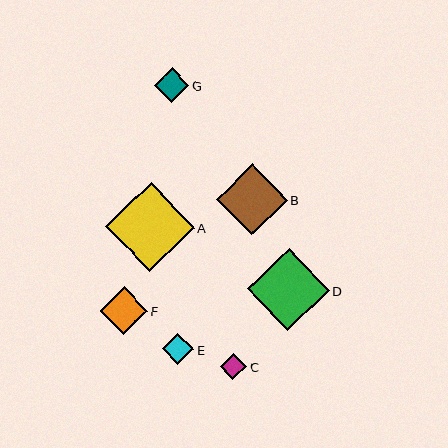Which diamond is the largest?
Diamond A is the largest with a size of approximately 88 pixels.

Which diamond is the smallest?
Diamond C is the smallest with a size of approximately 26 pixels.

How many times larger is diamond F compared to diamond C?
Diamond F is approximately 1.8 times the size of diamond C.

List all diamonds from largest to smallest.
From largest to smallest: A, D, B, F, G, E, C.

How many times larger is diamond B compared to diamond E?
Diamond B is approximately 2.3 times the size of diamond E.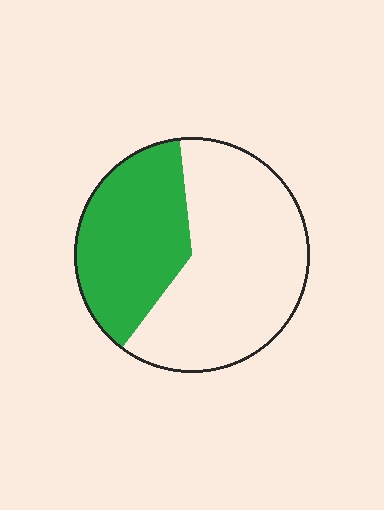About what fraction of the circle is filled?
About three eighths (3/8).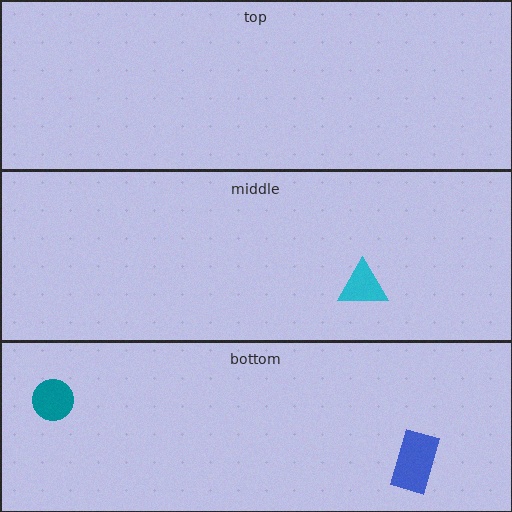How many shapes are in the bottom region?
2.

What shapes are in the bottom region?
The teal circle, the blue rectangle.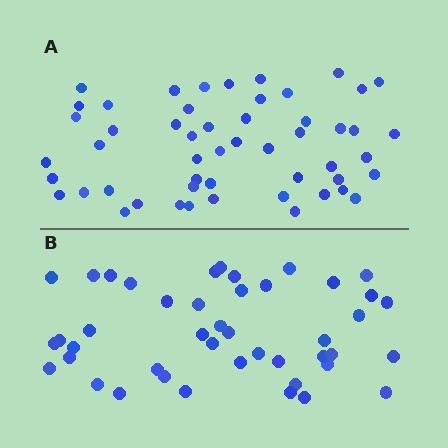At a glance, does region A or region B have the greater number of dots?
Region A (the top region) has more dots.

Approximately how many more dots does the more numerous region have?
Region A has roughly 8 or so more dots than region B.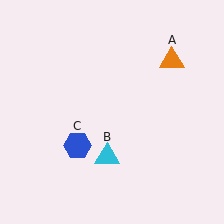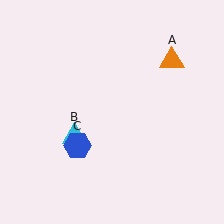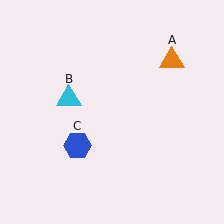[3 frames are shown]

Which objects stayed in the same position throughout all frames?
Orange triangle (object A) and blue hexagon (object C) remained stationary.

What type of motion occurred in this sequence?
The cyan triangle (object B) rotated clockwise around the center of the scene.